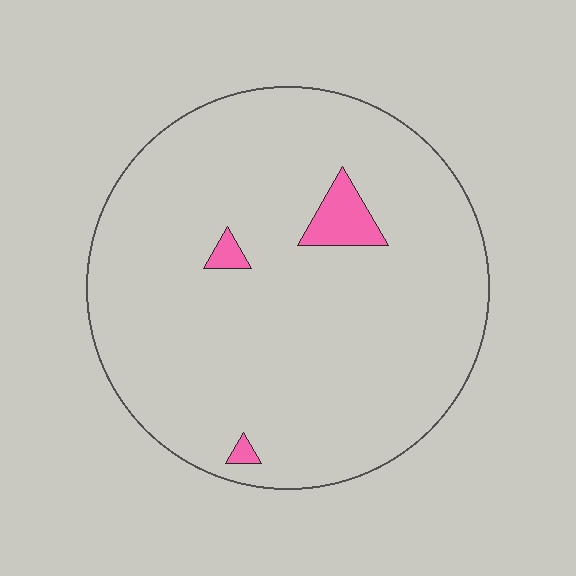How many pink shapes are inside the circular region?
3.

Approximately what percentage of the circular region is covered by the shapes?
Approximately 5%.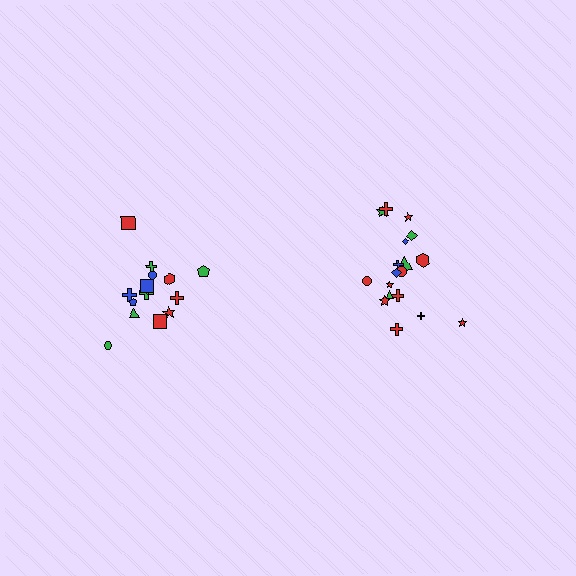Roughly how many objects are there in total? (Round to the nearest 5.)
Roughly 35 objects in total.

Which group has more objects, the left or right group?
The right group.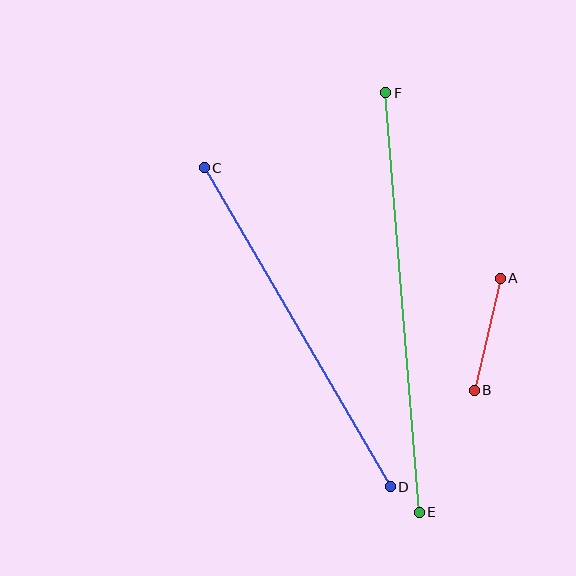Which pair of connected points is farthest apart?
Points E and F are farthest apart.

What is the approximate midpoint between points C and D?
The midpoint is at approximately (297, 327) pixels.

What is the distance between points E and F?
The distance is approximately 421 pixels.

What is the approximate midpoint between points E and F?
The midpoint is at approximately (403, 302) pixels.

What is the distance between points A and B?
The distance is approximately 115 pixels.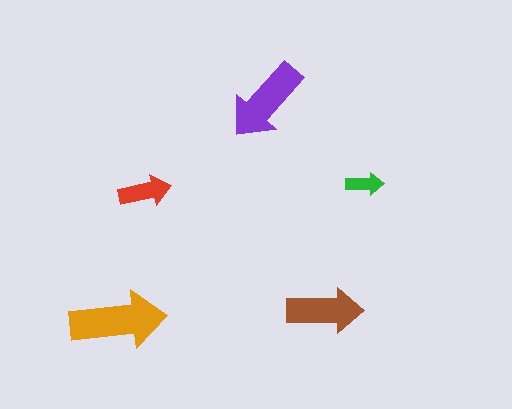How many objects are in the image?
There are 5 objects in the image.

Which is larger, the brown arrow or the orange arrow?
The orange one.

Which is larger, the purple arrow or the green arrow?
The purple one.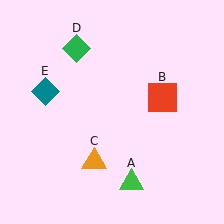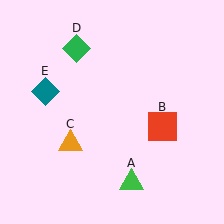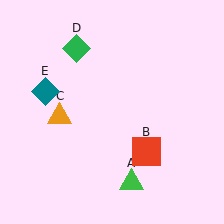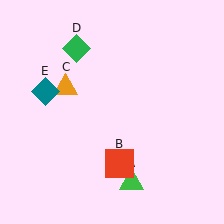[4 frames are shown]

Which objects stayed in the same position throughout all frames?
Green triangle (object A) and green diamond (object D) and teal diamond (object E) remained stationary.